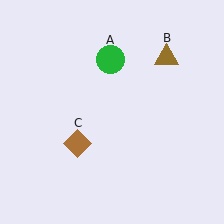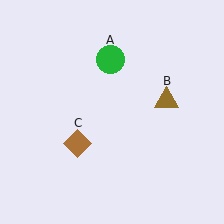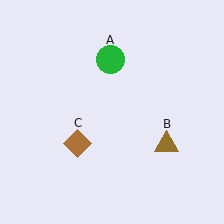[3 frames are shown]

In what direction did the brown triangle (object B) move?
The brown triangle (object B) moved down.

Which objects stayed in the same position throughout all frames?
Green circle (object A) and brown diamond (object C) remained stationary.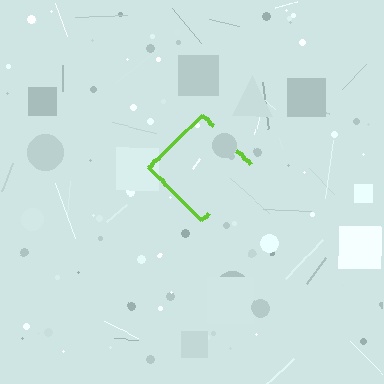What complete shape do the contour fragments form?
The contour fragments form a diamond.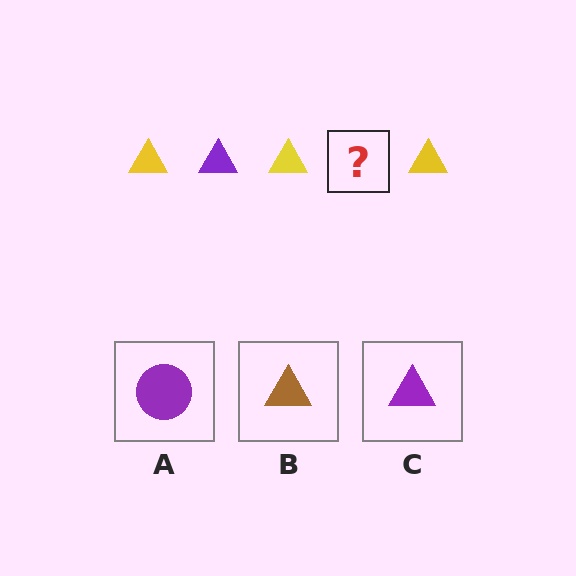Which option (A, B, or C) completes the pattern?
C.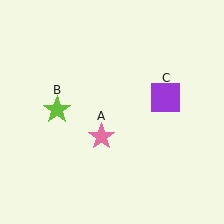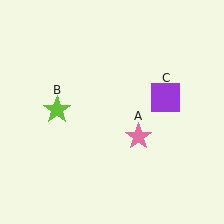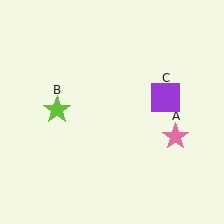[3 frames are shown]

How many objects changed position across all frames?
1 object changed position: pink star (object A).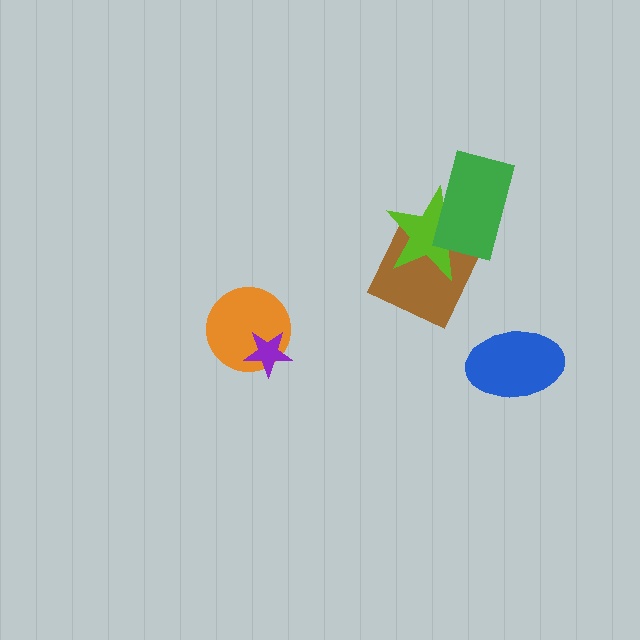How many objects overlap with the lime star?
2 objects overlap with the lime star.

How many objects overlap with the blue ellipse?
0 objects overlap with the blue ellipse.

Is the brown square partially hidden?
Yes, it is partially covered by another shape.